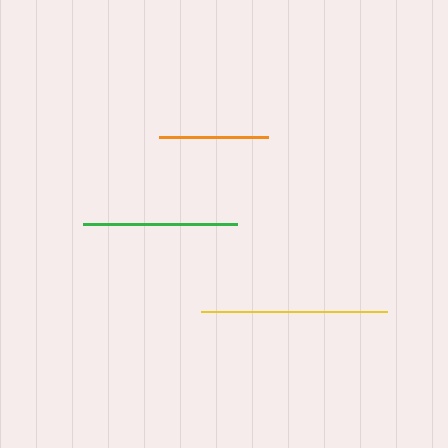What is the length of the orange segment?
The orange segment is approximately 109 pixels long.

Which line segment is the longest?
The yellow line is the longest at approximately 186 pixels.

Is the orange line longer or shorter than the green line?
The green line is longer than the orange line.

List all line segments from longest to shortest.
From longest to shortest: yellow, green, orange.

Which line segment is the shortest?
The orange line is the shortest at approximately 109 pixels.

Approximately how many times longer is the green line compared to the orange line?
The green line is approximately 1.4 times the length of the orange line.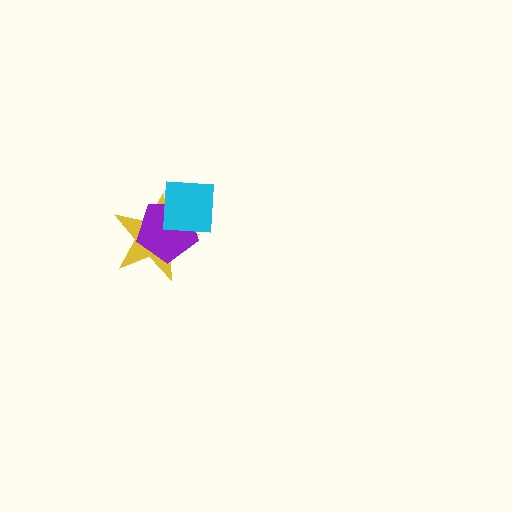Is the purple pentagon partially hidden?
Yes, it is partially covered by another shape.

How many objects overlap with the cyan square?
2 objects overlap with the cyan square.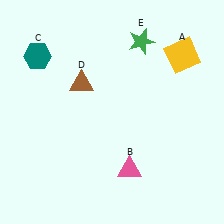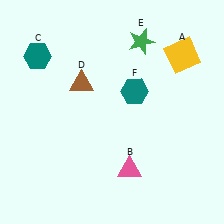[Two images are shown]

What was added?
A teal hexagon (F) was added in Image 2.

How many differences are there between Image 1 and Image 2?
There is 1 difference between the two images.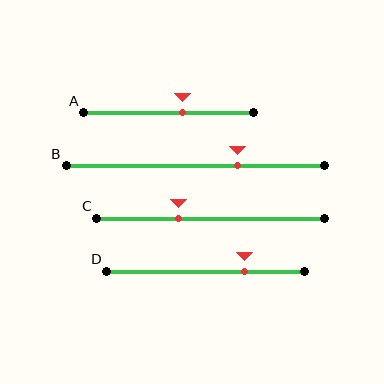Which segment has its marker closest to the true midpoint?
Segment A has its marker closest to the true midpoint.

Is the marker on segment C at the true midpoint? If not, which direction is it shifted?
No, the marker on segment C is shifted to the left by about 14% of the segment length.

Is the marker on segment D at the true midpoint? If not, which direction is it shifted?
No, the marker on segment D is shifted to the right by about 20% of the segment length.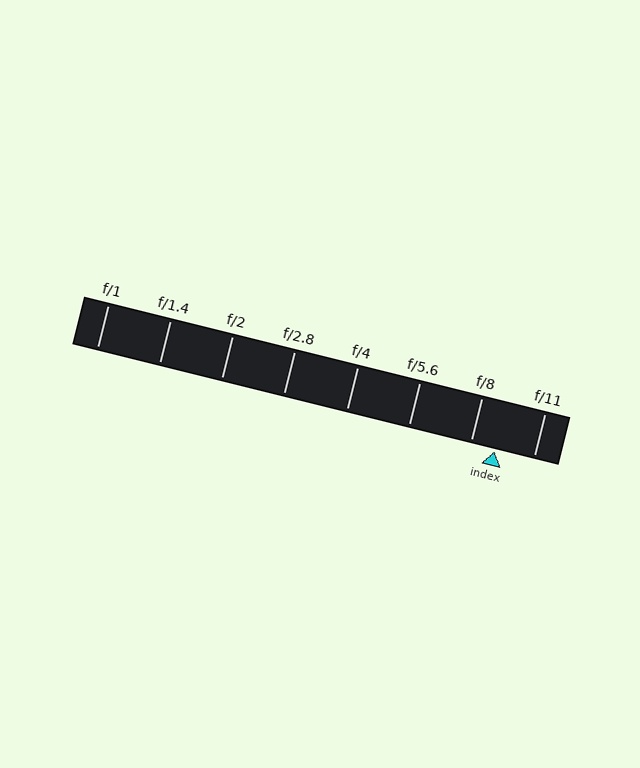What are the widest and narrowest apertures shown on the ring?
The widest aperture shown is f/1 and the narrowest is f/11.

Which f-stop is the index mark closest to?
The index mark is closest to f/8.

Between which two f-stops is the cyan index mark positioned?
The index mark is between f/8 and f/11.